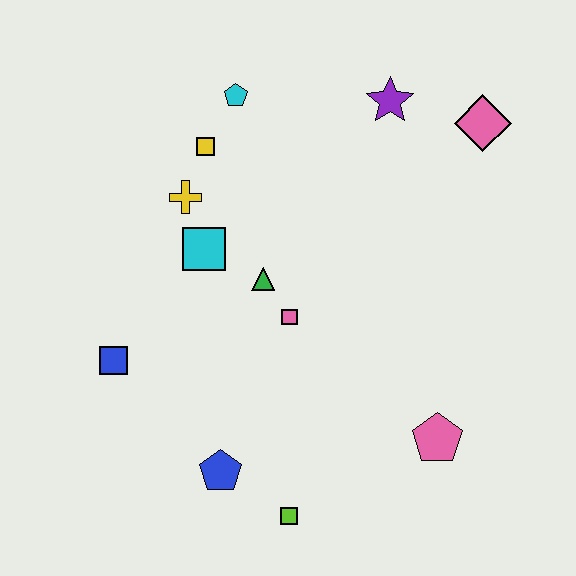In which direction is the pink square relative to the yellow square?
The pink square is below the yellow square.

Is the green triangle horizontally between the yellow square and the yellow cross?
No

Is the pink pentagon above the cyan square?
No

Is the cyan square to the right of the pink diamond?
No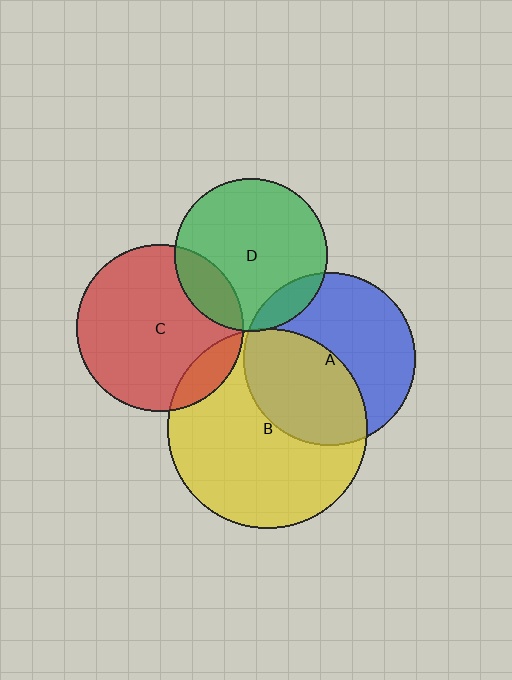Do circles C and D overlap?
Yes.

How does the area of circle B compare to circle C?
Approximately 1.4 times.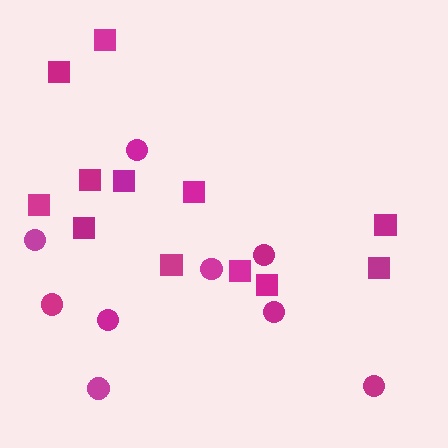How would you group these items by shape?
There are 2 groups: one group of circles (9) and one group of squares (12).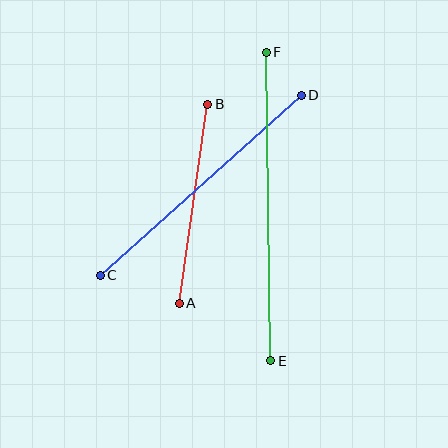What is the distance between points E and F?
The distance is approximately 308 pixels.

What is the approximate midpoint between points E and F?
The midpoint is at approximately (269, 207) pixels.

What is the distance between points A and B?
The distance is approximately 201 pixels.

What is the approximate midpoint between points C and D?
The midpoint is at approximately (201, 185) pixels.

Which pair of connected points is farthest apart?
Points E and F are farthest apart.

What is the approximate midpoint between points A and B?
The midpoint is at approximately (193, 204) pixels.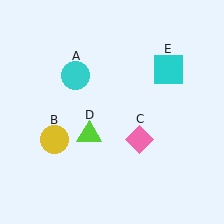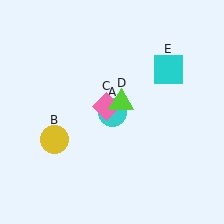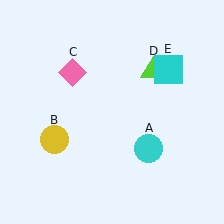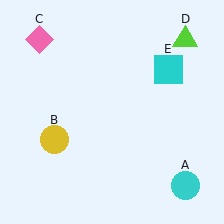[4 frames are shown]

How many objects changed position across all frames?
3 objects changed position: cyan circle (object A), pink diamond (object C), lime triangle (object D).